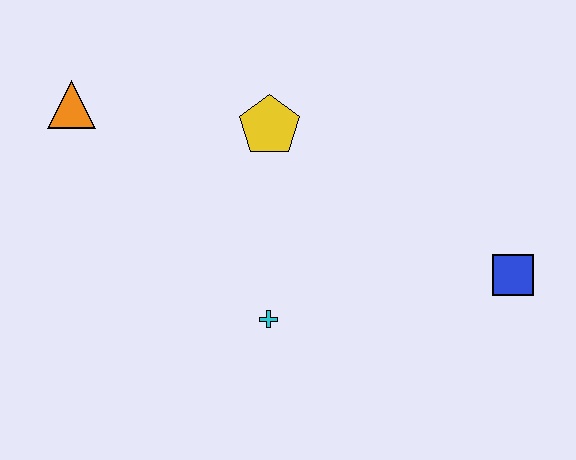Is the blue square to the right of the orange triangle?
Yes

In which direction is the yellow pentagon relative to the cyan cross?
The yellow pentagon is above the cyan cross.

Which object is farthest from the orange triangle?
The blue square is farthest from the orange triangle.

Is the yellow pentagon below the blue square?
No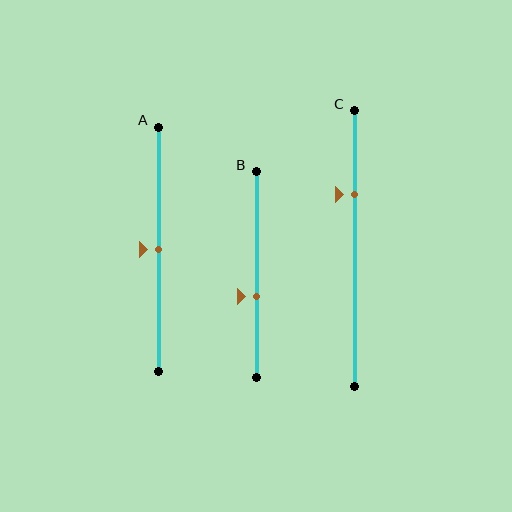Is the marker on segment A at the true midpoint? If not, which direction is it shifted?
Yes, the marker on segment A is at the true midpoint.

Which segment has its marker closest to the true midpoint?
Segment A has its marker closest to the true midpoint.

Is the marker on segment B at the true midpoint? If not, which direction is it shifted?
No, the marker on segment B is shifted downward by about 11% of the segment length.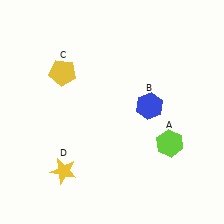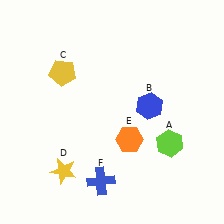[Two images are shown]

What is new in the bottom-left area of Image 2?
A blue cross (F) was added in the bottom-left area of Image 2.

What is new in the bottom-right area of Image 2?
An orange hexagon (E) was added in the bottom-right area of Image 2.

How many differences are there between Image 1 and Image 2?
There are 2 differences between the two images.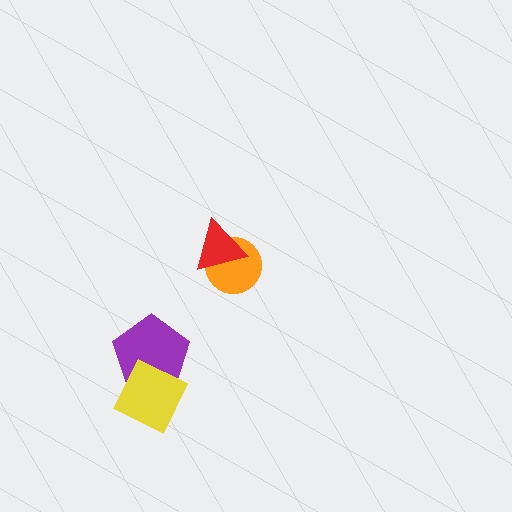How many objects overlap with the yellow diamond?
1 object overlaps with the yellow diamond.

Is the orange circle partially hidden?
Yes, it is partially covered by another shape.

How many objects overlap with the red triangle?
1 object overlaps with the red triangle.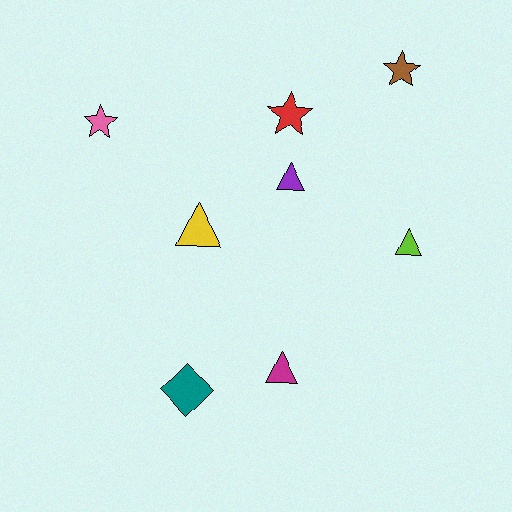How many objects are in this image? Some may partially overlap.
There are 8 objects.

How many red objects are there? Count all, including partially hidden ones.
There is 1 red object.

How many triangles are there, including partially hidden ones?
There are 4 triangles.